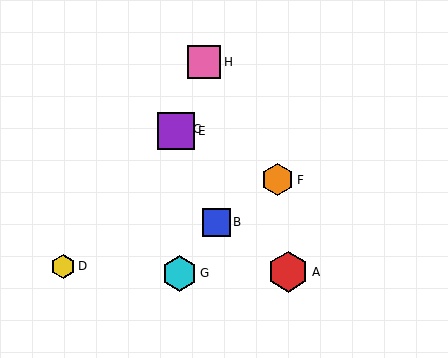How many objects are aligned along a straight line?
3 objects (B, C, E) are aligned along a straight line.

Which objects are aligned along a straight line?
Objects B, C, E are aligned along a straight line.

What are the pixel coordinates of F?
Object F is at (277, 180).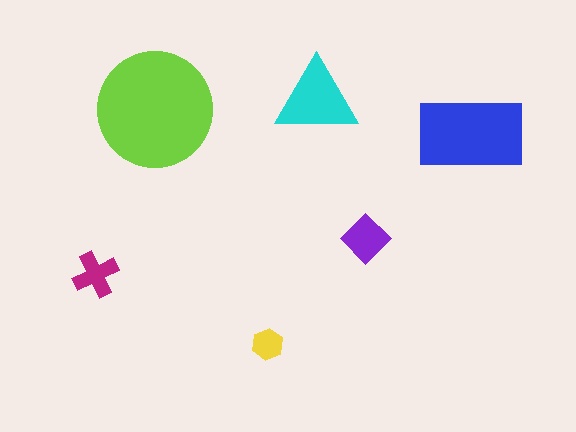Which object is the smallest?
The yellow hexagon.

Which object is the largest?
The lime circle.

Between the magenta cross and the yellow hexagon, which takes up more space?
The magenta cross.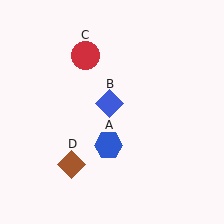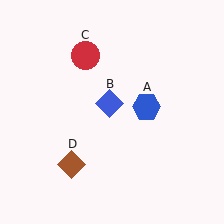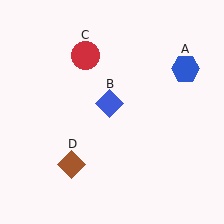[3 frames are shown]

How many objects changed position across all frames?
1 object changed position: blue hexagon (object A).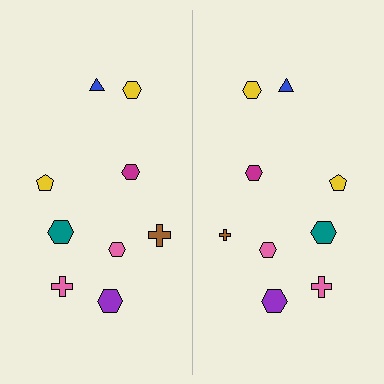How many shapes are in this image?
There are 18 shapes in this image.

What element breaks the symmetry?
The brown cross on the right side has a different size than its mirror counterpart.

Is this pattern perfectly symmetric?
No, the pattern is not perfectly symmetric. The brown cross on the right side has a different size than its mirror counterpart.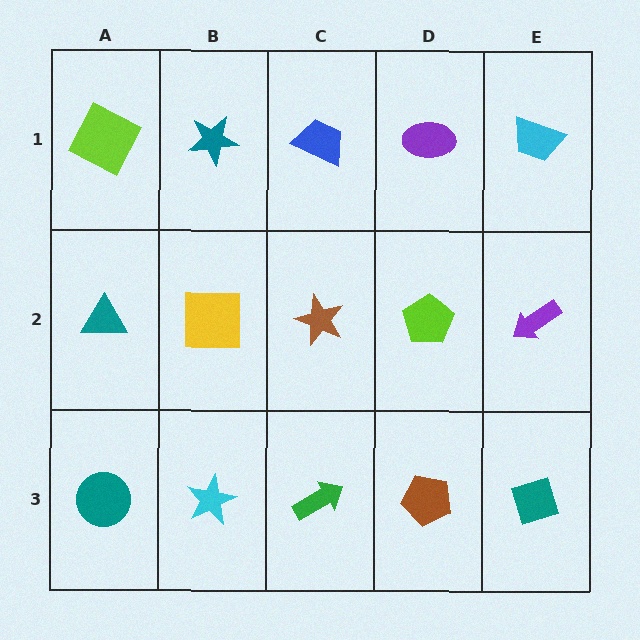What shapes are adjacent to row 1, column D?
A lime pentagon (row 2, column D), a blue trapezoid (row 1, column C), a cyan trapezoid (row 1, column E).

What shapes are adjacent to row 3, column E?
A purple arrow (row 2, column E), a brown pentagon (row 3, column D).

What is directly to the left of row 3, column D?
A green arrow.